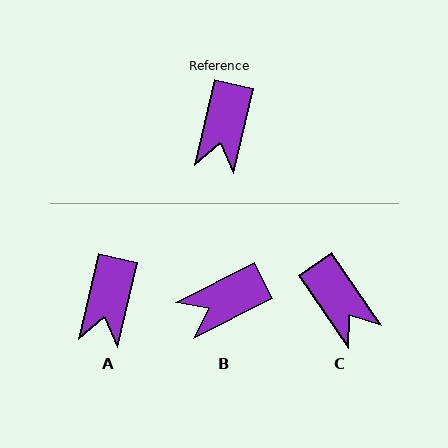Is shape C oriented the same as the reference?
No, it is off by about 47 degrees.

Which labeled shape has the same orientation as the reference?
A.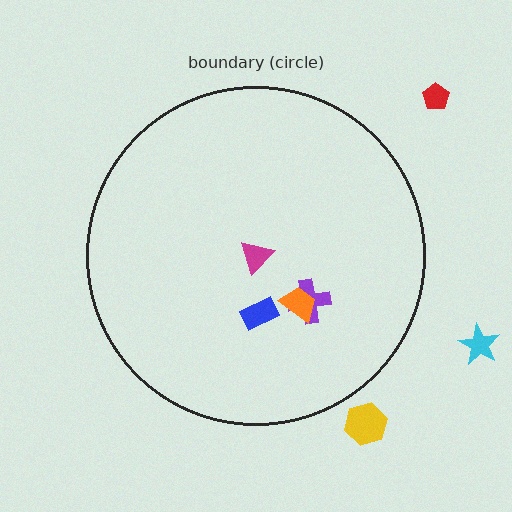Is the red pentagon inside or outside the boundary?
Outside.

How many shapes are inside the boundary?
4 inside, 3 outside.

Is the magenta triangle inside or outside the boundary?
Inside.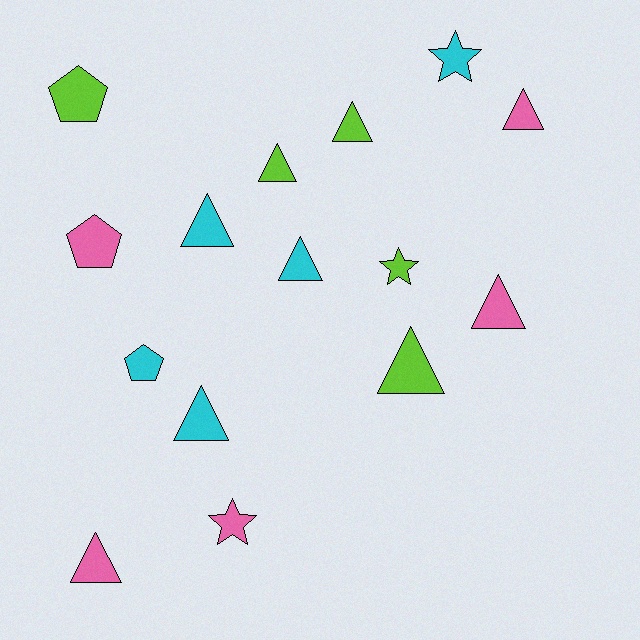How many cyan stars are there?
There is 1 cyan star.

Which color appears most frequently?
Pink, with 5 objects.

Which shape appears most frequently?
Triangle, with 9 objects.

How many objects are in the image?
There are 15 objects.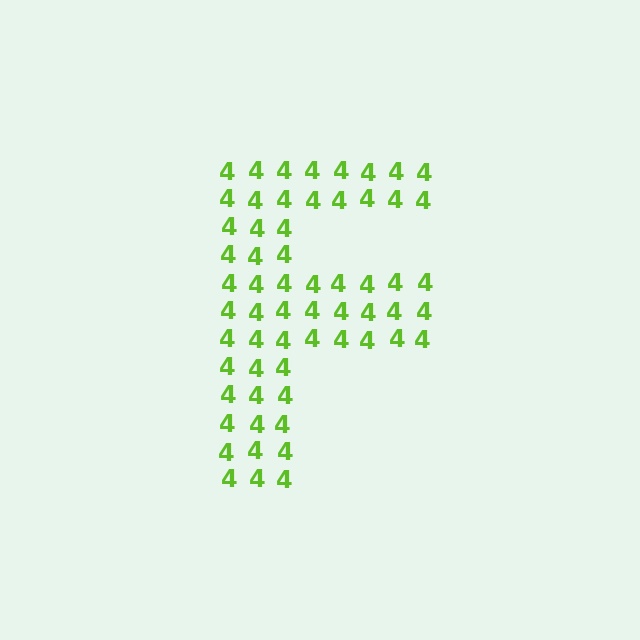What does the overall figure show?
The overall figure shows the letter F.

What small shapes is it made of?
It is made of small digit 4's.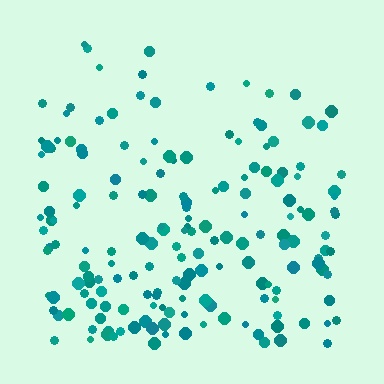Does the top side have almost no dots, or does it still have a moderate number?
Still a moderate number, just noticeably fewer than the bottom.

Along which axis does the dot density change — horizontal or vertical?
Vertical.